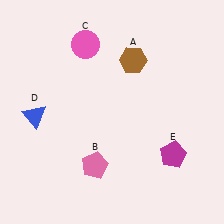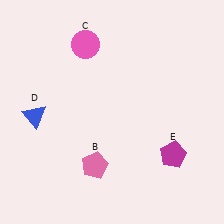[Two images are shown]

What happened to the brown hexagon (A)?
The brown hexagon (A) was removed in Image 2. It was in the top-right area of Image 1.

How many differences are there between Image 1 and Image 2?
There is 1 difference between the two images.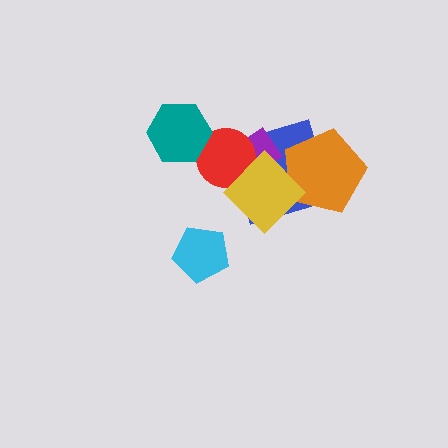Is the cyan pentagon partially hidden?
No, no other shape covers it.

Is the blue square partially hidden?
Yes, it is partially covered by another shape.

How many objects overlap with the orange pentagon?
2 objects overlap with the orange pentagon.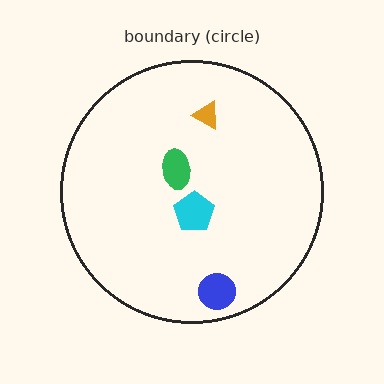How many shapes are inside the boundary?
4 inside, 0 outside.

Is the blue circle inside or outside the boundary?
Inside.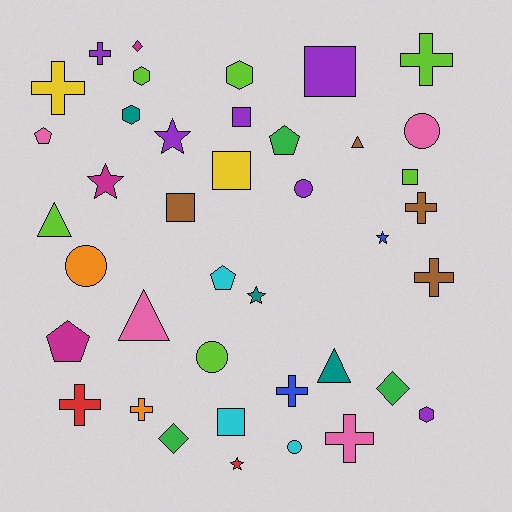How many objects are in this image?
There are 40 objects.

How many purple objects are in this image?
There are 6 purple objects.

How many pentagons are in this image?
There are 4 pentagons.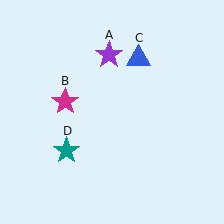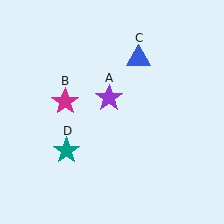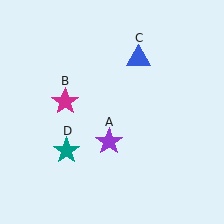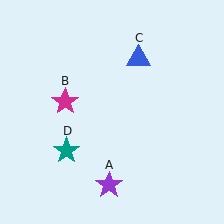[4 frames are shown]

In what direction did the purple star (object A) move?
The purple star (object A) moved down.